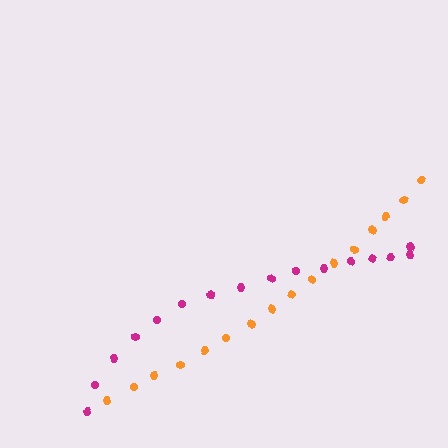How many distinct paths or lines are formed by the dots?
There are 2 distinct paths.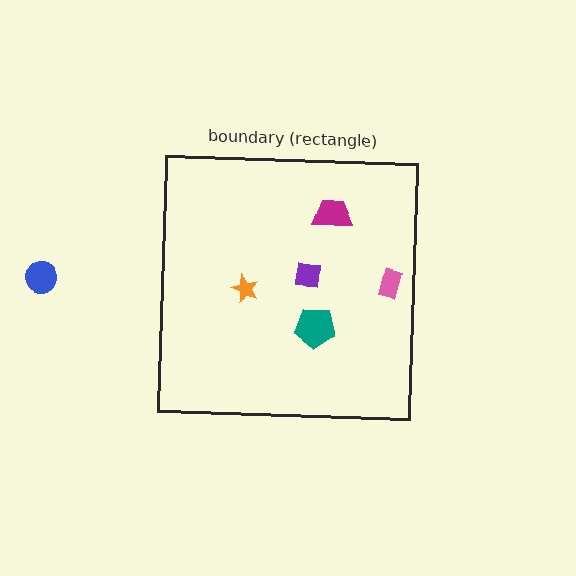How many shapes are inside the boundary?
5 inside, 1 outside.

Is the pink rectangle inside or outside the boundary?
Inside.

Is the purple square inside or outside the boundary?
Inside.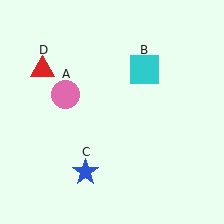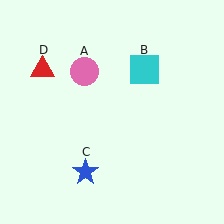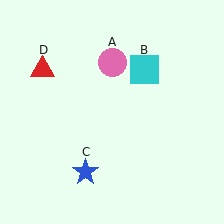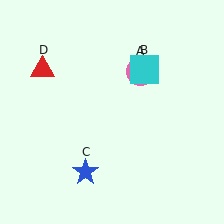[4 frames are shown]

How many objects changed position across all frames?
1 object changed position: pink circle (object A).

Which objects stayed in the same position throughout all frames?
Cyan square (object B) and blue star (object C) and red triangle (object D) remained stationary.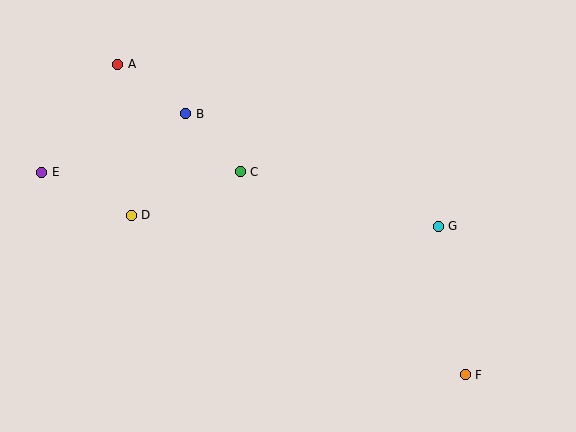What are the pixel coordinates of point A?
Point A is at (118, 64).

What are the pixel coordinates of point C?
Point C is at (240, 172).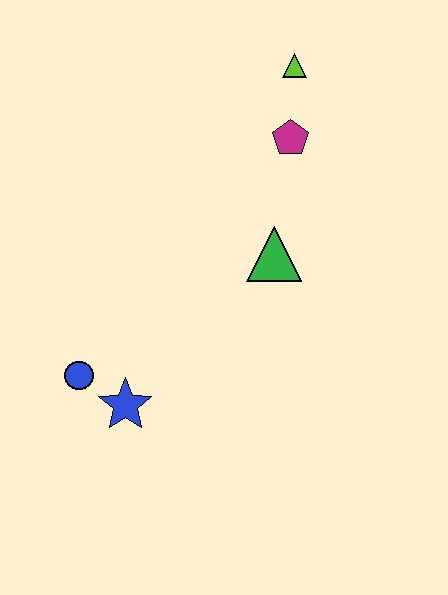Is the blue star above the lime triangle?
No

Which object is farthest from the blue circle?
The lime triangle is farthest from the blue circle.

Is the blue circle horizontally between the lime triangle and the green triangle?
No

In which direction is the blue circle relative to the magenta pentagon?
The blue circle is below the magenta pentagon.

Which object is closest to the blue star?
The blue circle is closest to the blue star.